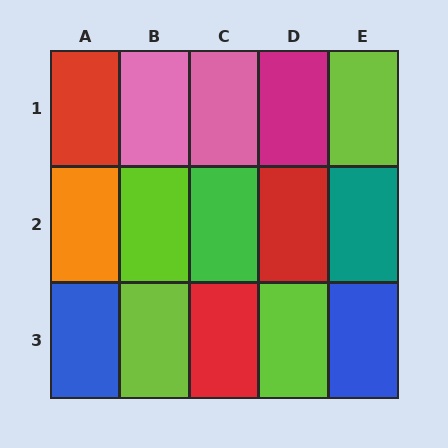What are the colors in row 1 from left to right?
Red, pink, pink, magenta, lime.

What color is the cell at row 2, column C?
Green.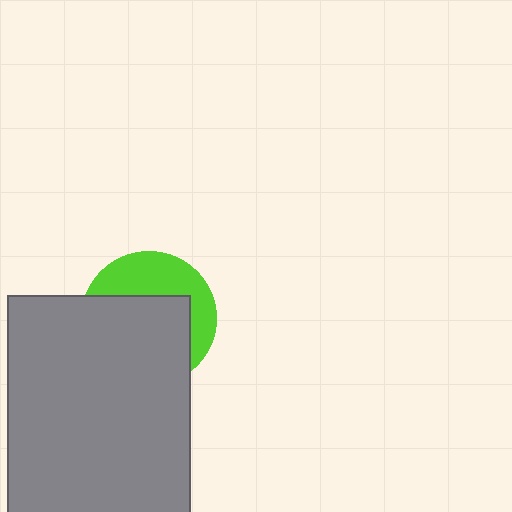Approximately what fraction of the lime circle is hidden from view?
Roughly 61% of the lime circle is hidden behind the gray rectangle.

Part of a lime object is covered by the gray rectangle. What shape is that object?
It is a circle.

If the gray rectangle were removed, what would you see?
You would see the complete lime circle.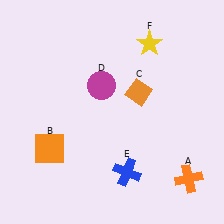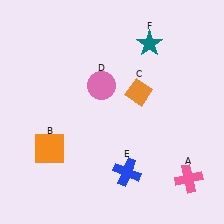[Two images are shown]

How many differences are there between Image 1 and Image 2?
There are 3 differences between the two images.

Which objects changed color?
A changed from orange to pink. D changed from magenta to pink. F changed from yellow to teal.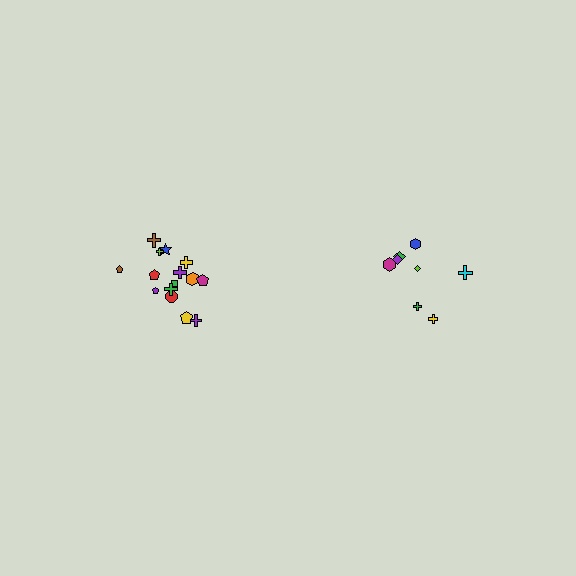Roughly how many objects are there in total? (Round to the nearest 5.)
Roughly 25 objects in total.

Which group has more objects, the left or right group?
The left group.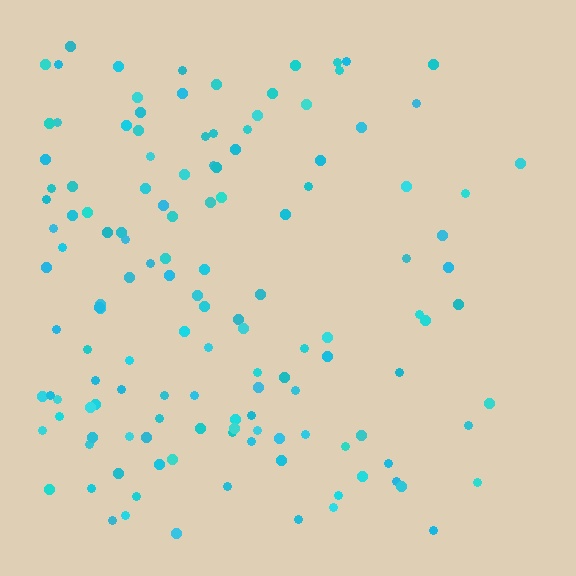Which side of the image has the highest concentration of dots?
The left.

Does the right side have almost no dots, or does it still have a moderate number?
Still a moderate number, just noticeably fewer than the left.